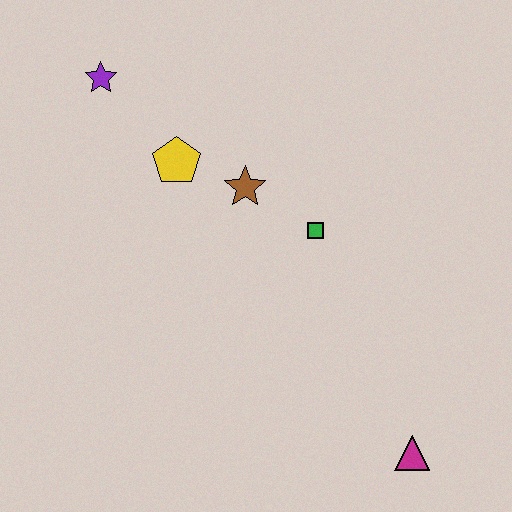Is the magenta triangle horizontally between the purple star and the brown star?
No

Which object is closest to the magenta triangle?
The green square is closest to the magenta triangle.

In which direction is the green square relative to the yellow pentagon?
The green square is to the right of the yellow pentagon.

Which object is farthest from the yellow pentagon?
The magenta triangle is farthest from the yellow pentagon.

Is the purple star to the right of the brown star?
No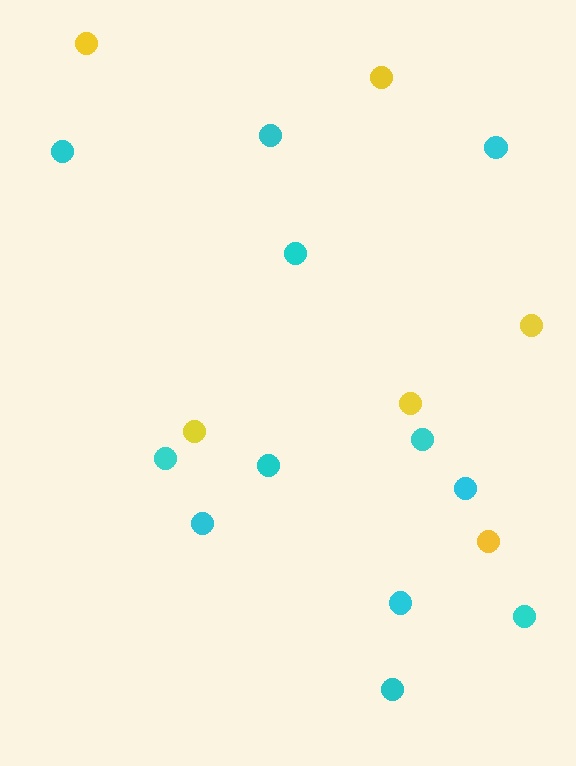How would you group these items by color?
There are 2 groups: one group of cyan circles (12) and one group of yellow circles (6).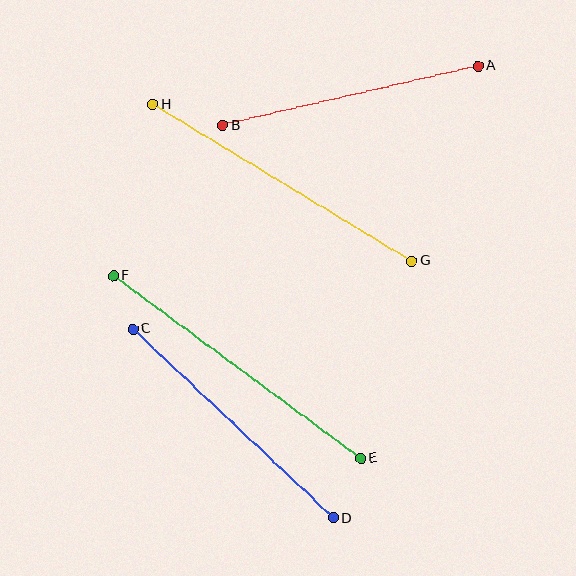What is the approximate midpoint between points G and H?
The midpoint is at approximately (282, 183) pixels.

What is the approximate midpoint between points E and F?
The midpoint is at approximately (237, 367) pixels.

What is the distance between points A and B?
The distance is approximately 262 pixels.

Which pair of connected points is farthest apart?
Points E and F are farthest apart.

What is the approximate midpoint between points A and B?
The midpoint is at approximately (350, 96) pixels.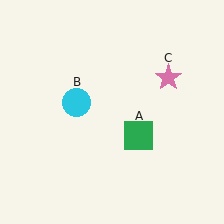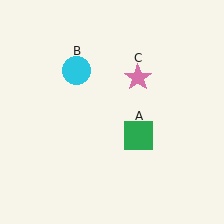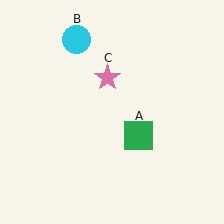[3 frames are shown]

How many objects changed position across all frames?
2 objects changed position: cyan circle (object B), pink star (object C).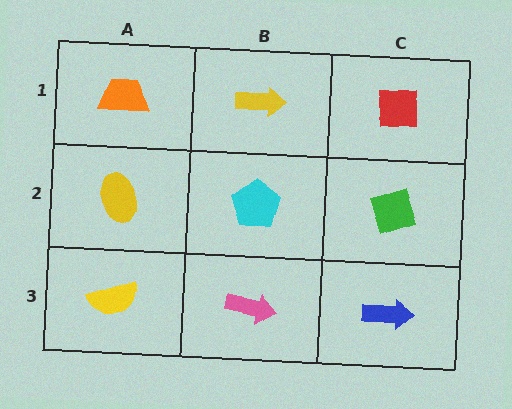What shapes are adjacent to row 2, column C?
A red square (row 1, column C), a blue arrow (row 3, column C), a cyan pentagon (row 2, column B).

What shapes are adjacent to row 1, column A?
A yellow ellipse (row 2, column A), a yellow arrow (row 1, column B).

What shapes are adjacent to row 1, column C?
A green diamond (row 2, column C), a yellow arrow (row 1, column B).